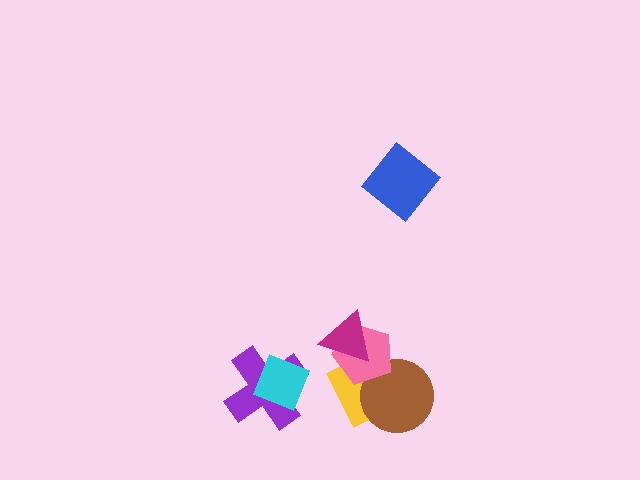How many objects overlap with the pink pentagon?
3 objects overlap with the pink pentagon.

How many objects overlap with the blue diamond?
0 objects overlap with the blue diamond.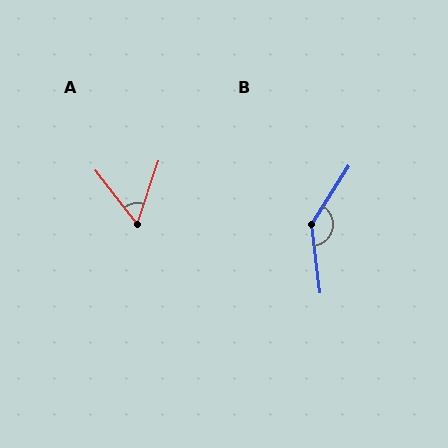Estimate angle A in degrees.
Approximately 57 degrees.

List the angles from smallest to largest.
A (57°), B (141°).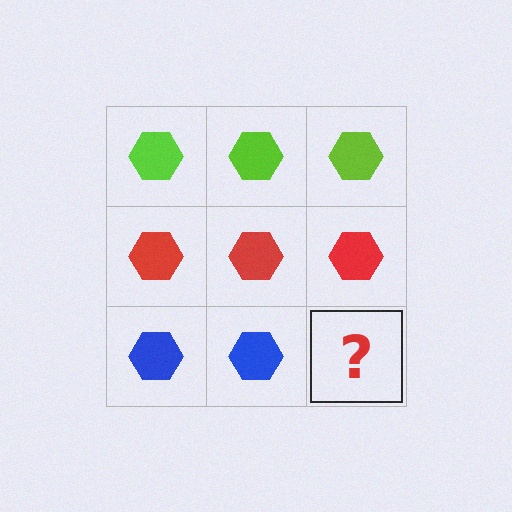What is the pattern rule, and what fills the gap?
The rule is that each row has a consistent color. The gap should be filled with a blue hexagon.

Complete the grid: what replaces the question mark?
The question mark should be replaced with a blue hexagon.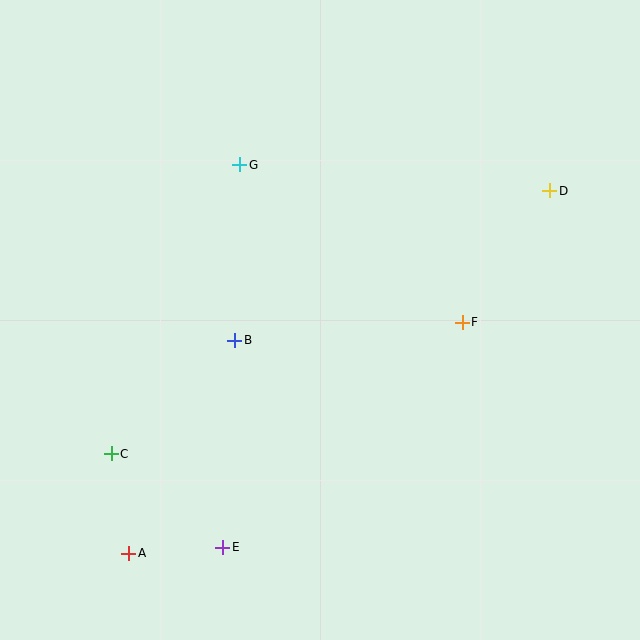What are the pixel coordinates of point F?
Point F is at (462, 322).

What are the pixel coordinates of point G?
Point G is at (240, 165).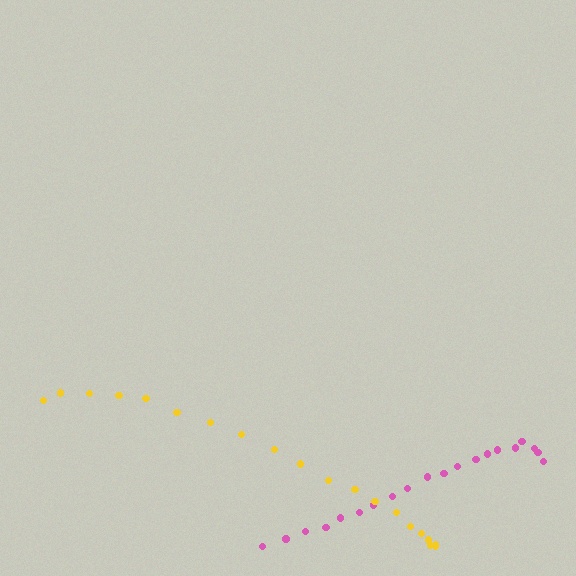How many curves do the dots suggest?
There are 2 distinct paths.